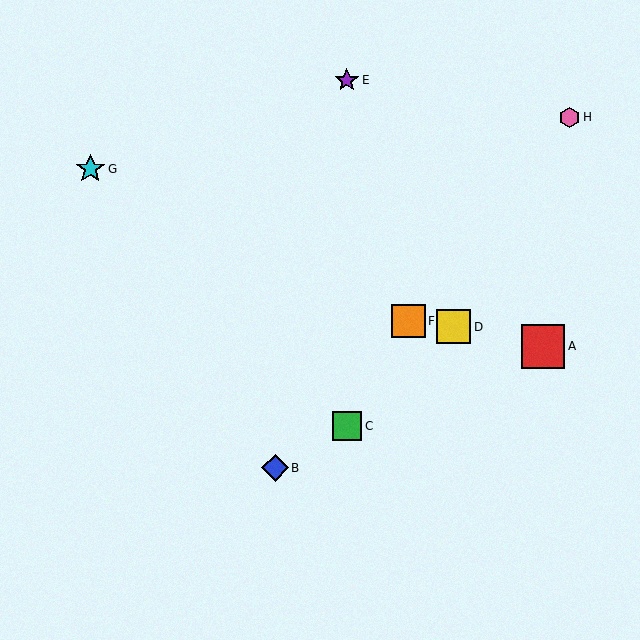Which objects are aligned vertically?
Objects C, E are aligned vertically.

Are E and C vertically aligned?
Yes, both are at x≈347.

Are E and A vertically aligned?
No, E is at x≈347 and A is at x≈543.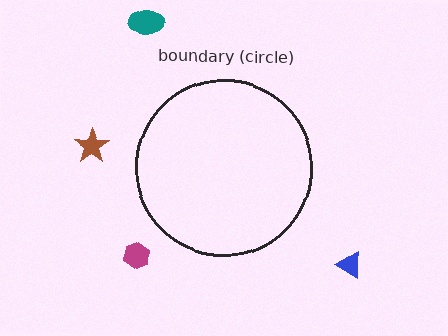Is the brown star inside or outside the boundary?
Outside.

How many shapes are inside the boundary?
0 inside, 4 outside.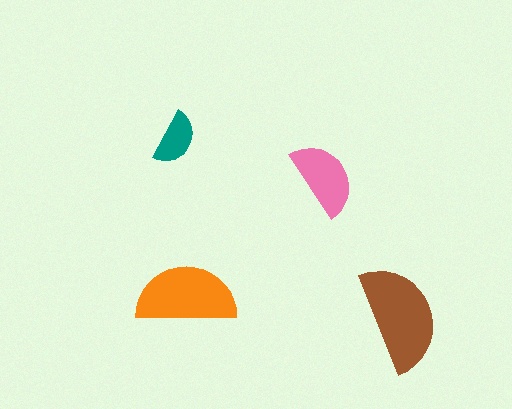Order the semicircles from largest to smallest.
the brown one, the orange one, the pink one, the teal one.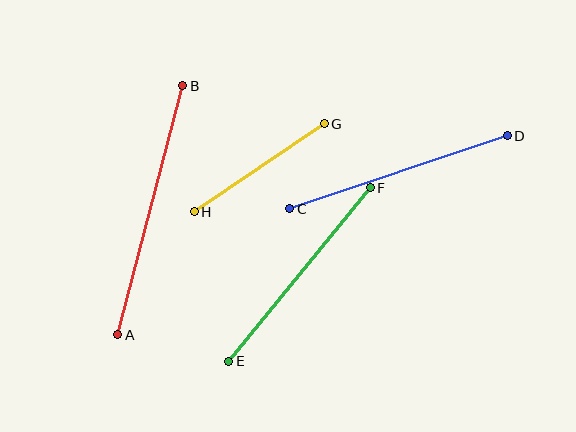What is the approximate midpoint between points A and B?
The midpoint is at approximately (150, 210) pixels.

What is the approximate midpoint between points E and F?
The midpoint is at approximately (299, 275) pixels.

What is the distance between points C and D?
The distance is approximately 230 pixels.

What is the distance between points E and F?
The distance is approximately 224 pixels.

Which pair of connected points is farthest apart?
Points A and B are farthest apart.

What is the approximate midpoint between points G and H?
The midpoint is at approximately (259, 168) pixels.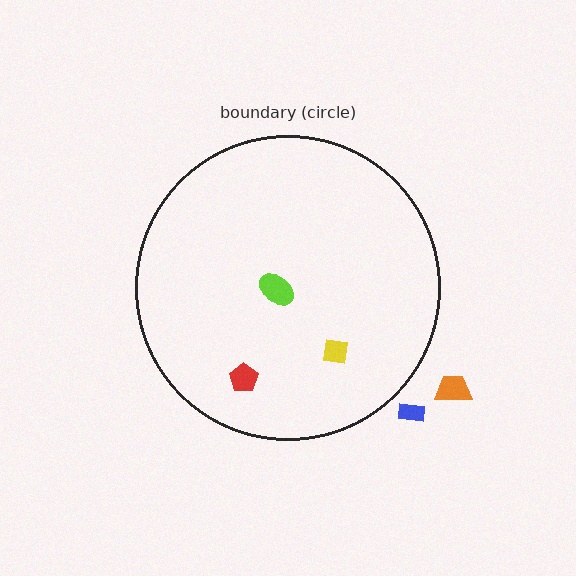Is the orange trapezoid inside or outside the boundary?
Outside.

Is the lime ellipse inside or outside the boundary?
Inside.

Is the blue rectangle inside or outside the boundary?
Outside.